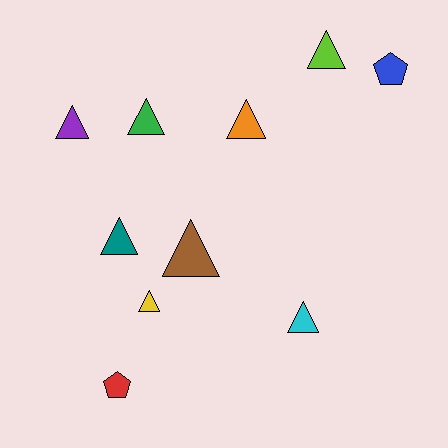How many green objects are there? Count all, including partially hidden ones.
There is 1 green object.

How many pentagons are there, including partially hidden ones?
There are 2 pentagons.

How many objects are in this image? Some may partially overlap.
There are 10 objects.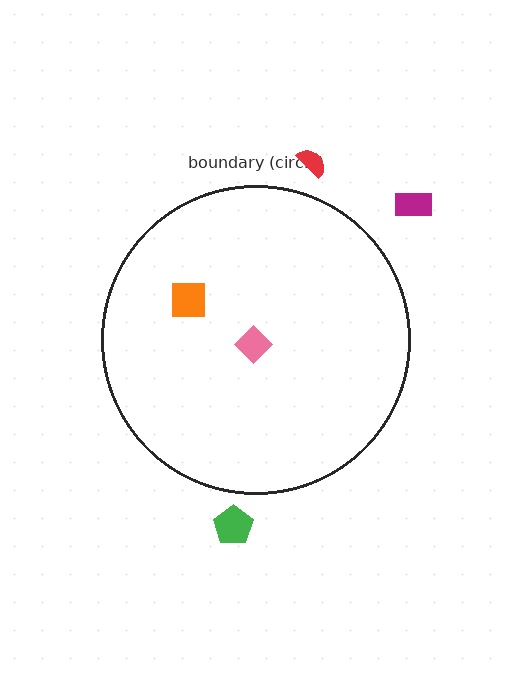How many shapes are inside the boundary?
2 inside, 3 outside.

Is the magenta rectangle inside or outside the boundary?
Outside.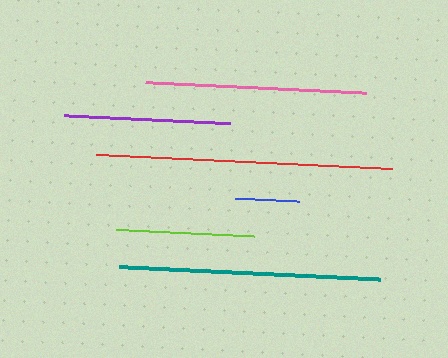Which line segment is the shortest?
The blue line is the shortest at approximately 64 pixels.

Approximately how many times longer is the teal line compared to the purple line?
The teal line is approximately 1.6 times the length of the purple line.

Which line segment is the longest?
The red line is the longest at approximately 296 pixels.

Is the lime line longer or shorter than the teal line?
The teal line is longer than the lime line.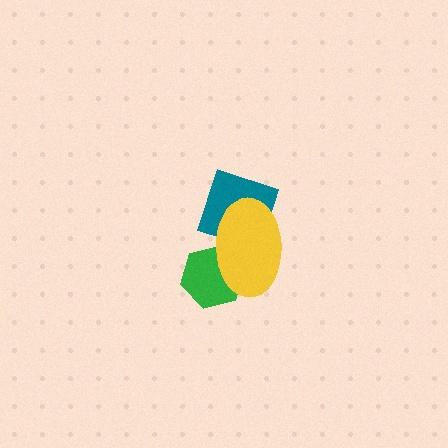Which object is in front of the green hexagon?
The yellow ellipse is in front of the green hexagon.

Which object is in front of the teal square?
The yellow ellipse is in front of the teal square.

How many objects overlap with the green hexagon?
1 object overlaps with the green hexagon.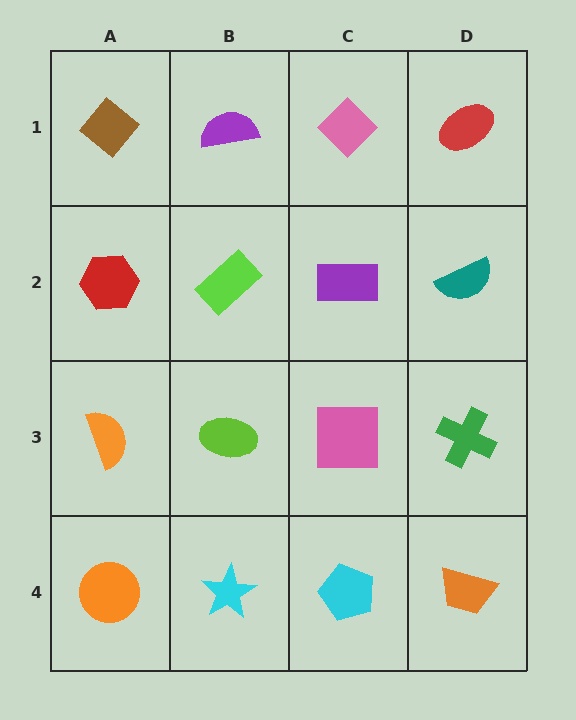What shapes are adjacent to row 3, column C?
A purple rectangle (row 2, column C), a cyan pentagon (row 4, column C), a lime ellipse (row 3, column B), a green cross (row 3, column D).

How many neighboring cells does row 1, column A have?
2.